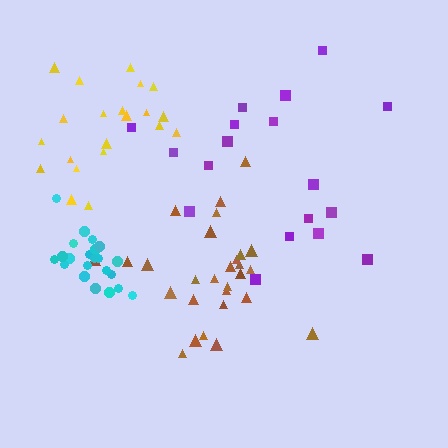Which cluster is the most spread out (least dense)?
Purple.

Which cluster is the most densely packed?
Cyan.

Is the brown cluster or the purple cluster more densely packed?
Brown.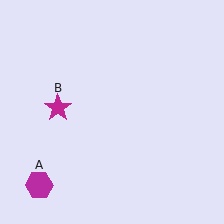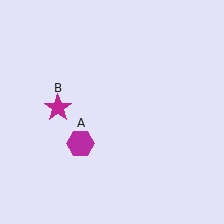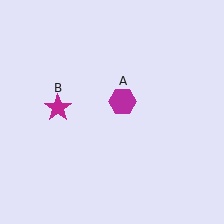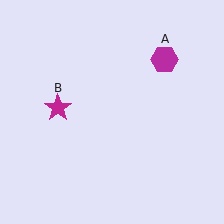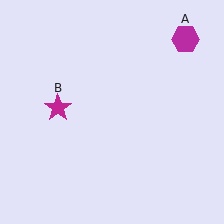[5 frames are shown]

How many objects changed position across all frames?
1 object changed position: magenta hexagon (object A).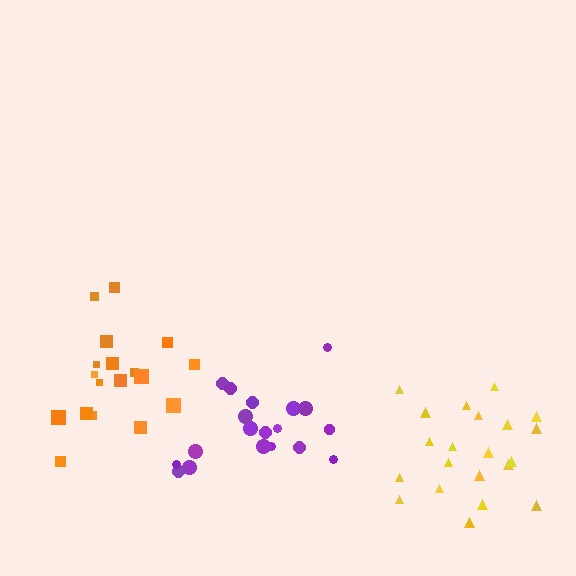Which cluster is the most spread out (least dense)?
Orange.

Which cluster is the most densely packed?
Yellow.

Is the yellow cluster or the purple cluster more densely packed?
Yellow.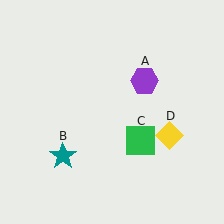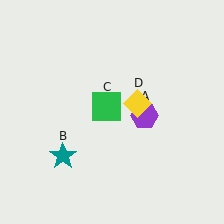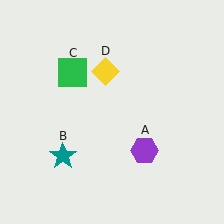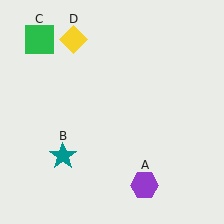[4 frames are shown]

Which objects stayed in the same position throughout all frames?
Teal star (object B) remained stationary.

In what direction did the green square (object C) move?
The green square (object C) moved up and to the left.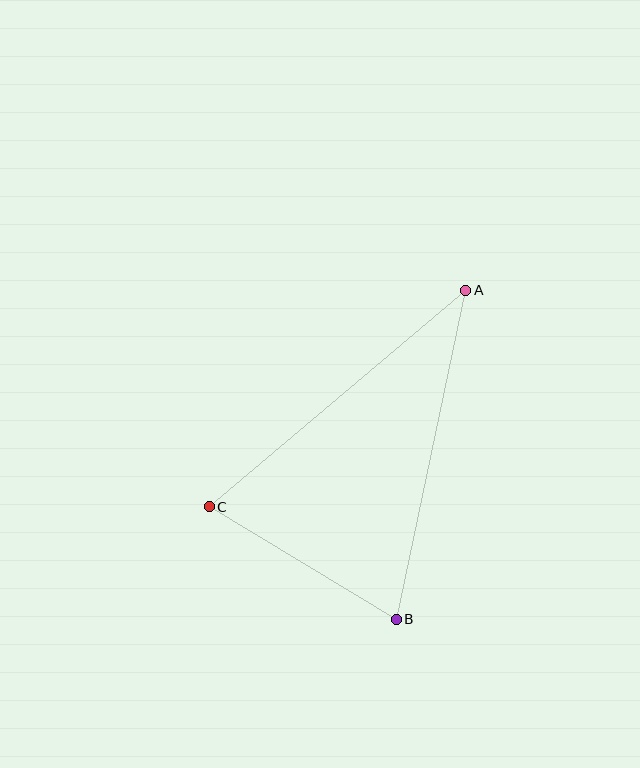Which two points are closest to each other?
Points B and C are closest to each other.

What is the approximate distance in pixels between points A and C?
The distance between A and C is approximately 336 pixels.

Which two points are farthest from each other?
Points A and B are farthest from each other.